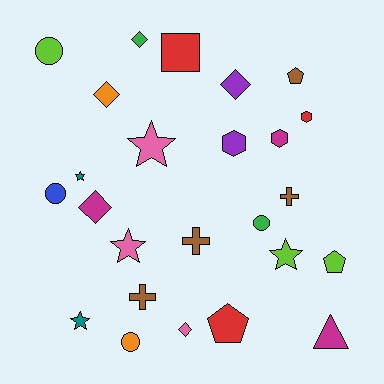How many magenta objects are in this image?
There are 3 magenta objects.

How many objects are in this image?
There are 25 objects.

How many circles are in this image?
There are 4 circles.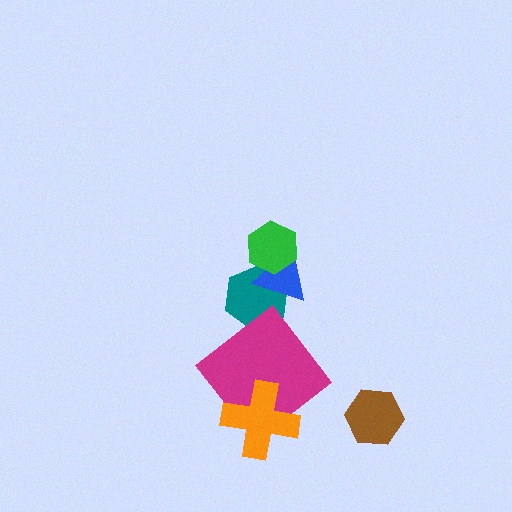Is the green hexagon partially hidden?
No, no other shape covers it.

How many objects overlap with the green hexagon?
2 objects overlap with the green hexagon.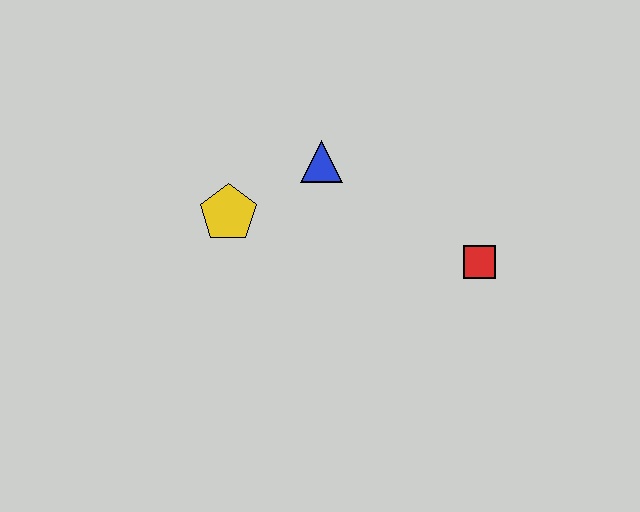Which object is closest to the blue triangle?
The yellow pentagon is closest to the blue triangle.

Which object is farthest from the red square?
The yellow pentagon is farthest from the red square.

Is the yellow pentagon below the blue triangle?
Yes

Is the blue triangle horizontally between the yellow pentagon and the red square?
Yes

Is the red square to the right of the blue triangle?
Yes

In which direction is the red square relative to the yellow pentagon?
The red square is to the right of the yellow pentagon.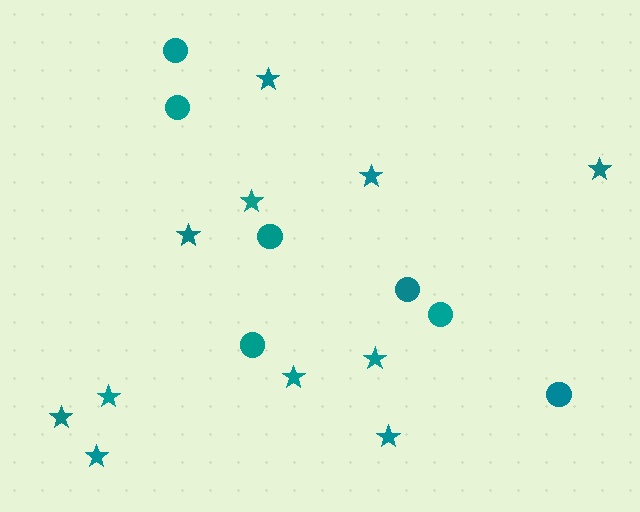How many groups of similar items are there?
There are 2 groups: one group of stars (11) and one group of circles (7).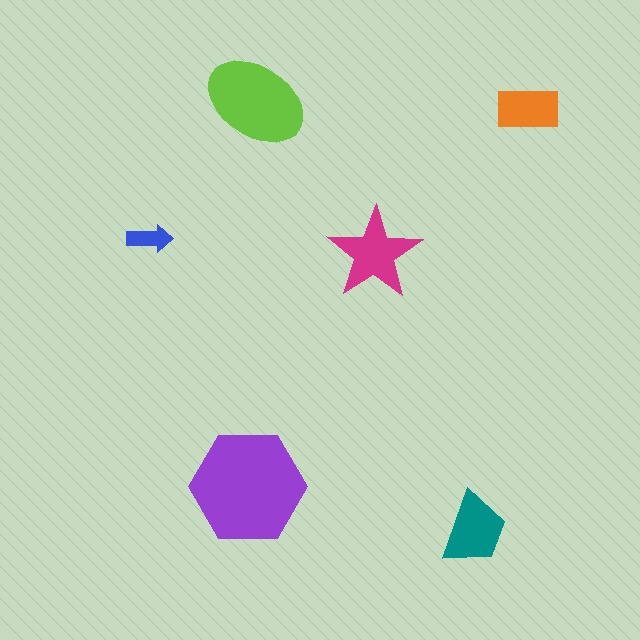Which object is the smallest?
The blue arrow.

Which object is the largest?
The purple hexagon.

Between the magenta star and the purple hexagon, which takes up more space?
The purple hexagon.